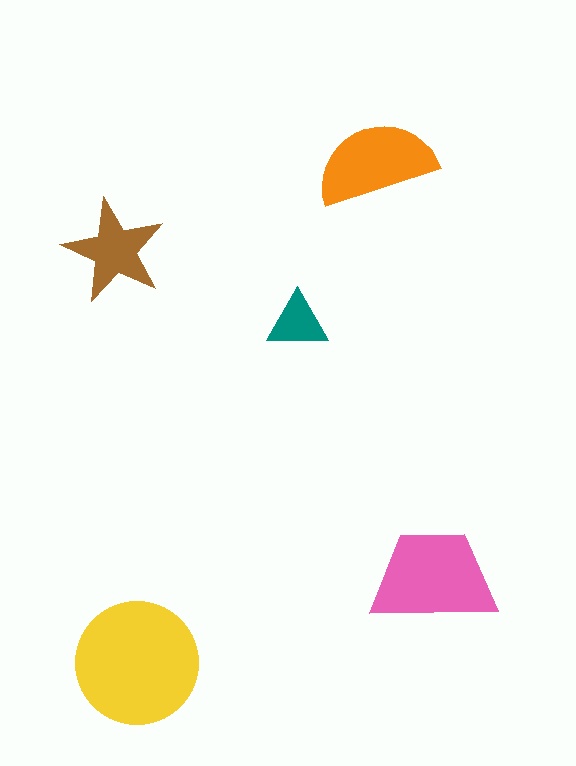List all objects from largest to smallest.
The yellow circle, the pink trapezoid, the orange semicircle, the brown star, the teal triangle.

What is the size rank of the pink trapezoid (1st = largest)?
2nd.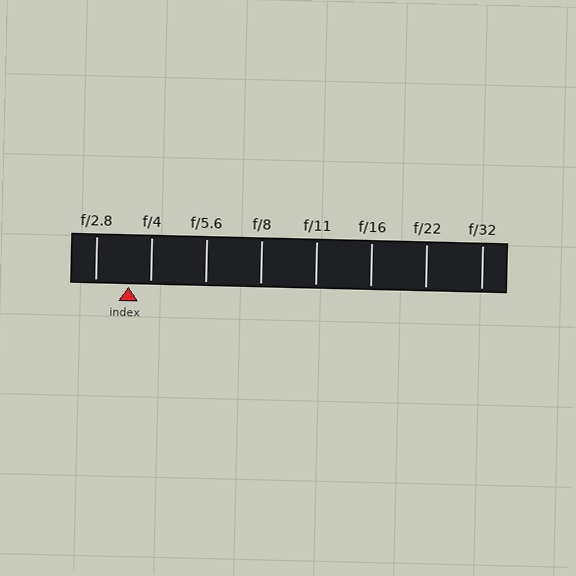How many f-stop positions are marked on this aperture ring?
There are 8 f-stop positions marked.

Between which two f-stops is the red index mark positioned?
The index mark is between f/2.8 and f/4.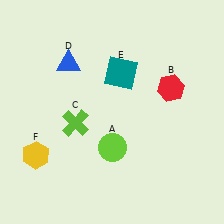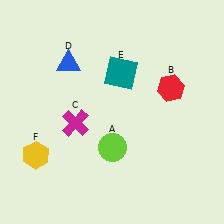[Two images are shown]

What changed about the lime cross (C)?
In Image 1, C is lime. In Image 2, it changed to magenta.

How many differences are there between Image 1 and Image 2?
There is 1 difference between the two images.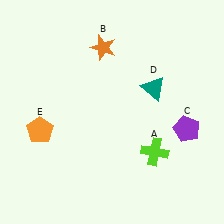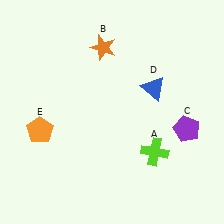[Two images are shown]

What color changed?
The triangle (D) changed from teal in Image 1 to blue in Image 2.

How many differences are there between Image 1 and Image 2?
There is 1 difference between the two images.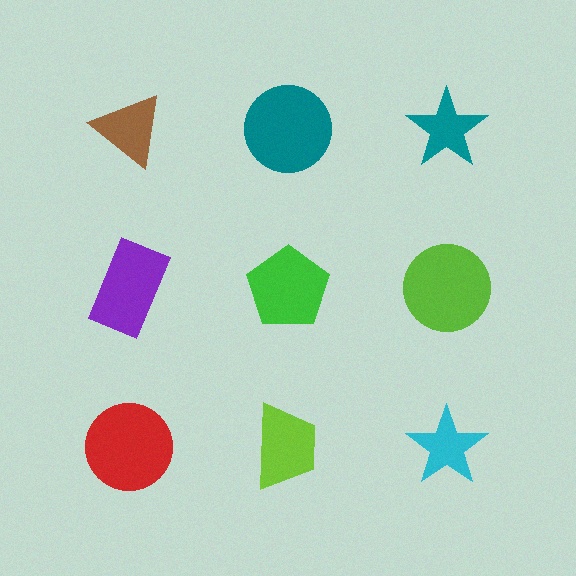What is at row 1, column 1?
A brown triangle.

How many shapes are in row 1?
3 shapes.